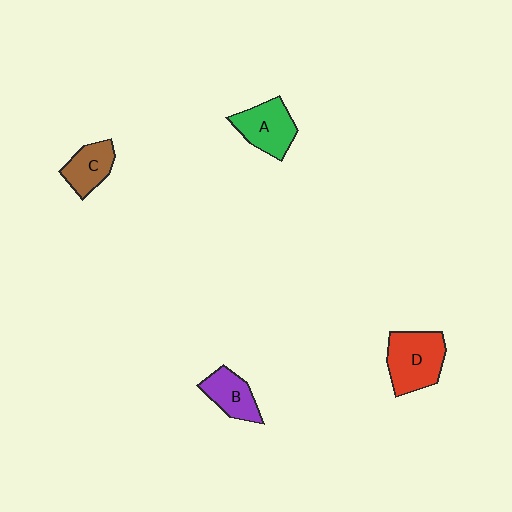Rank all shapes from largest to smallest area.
From largest to smallest: D (red), A (green), B (purple), C (brown).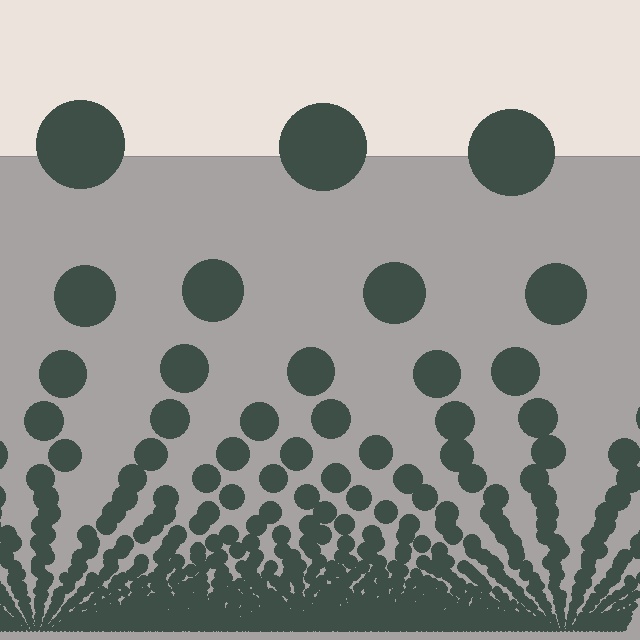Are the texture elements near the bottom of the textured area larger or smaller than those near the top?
Smaller. The gradient is inverted — elements near the bottom are smaller and denser.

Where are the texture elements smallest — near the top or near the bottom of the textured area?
Near the bottom.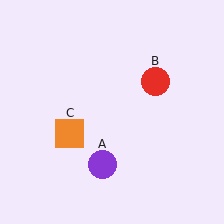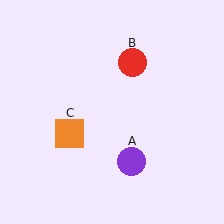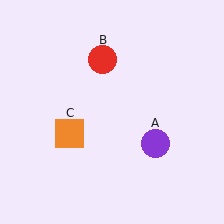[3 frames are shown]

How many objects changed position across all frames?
2 objects changed position: purple circle (object A), red circle (object B).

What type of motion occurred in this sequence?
The purple circle (object A), red circle (object B) rotated counterclockwise around the center of the scene.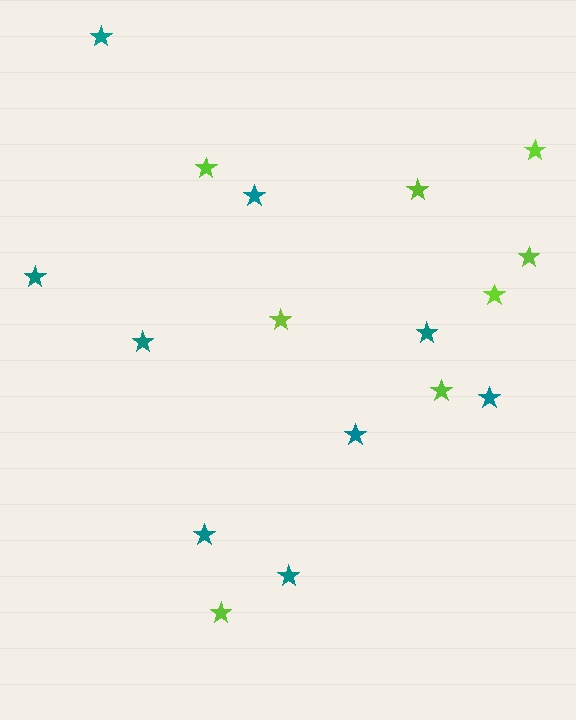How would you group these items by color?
There are 2 groups: one group of lime stars (8) and one group of teal stars (9).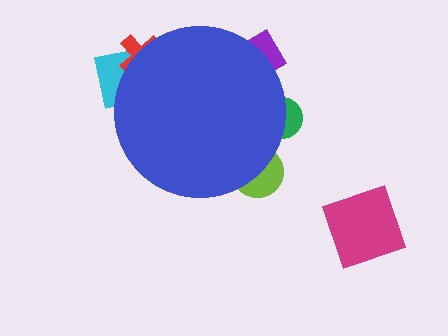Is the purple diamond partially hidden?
Yes, the purple diamond is partially hidden behind the blue circle.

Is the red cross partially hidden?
Yes, the red cross is partially hidden behind the blue circle.